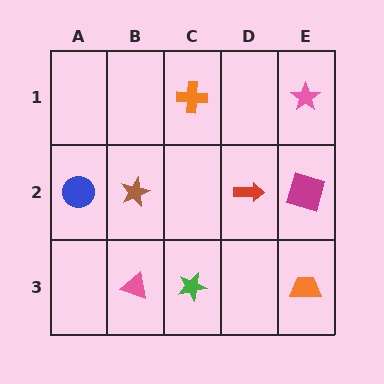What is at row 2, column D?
A red arrow.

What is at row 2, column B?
A brown star.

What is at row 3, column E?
An orange trapezoid.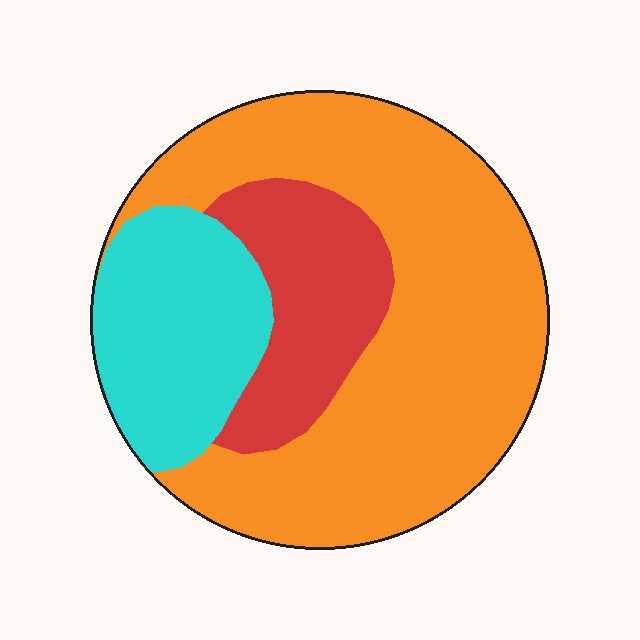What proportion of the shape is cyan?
Cyan takes up about one fifth (1/5) of the shape.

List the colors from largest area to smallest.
From largest to smallest: orange, cyan, red.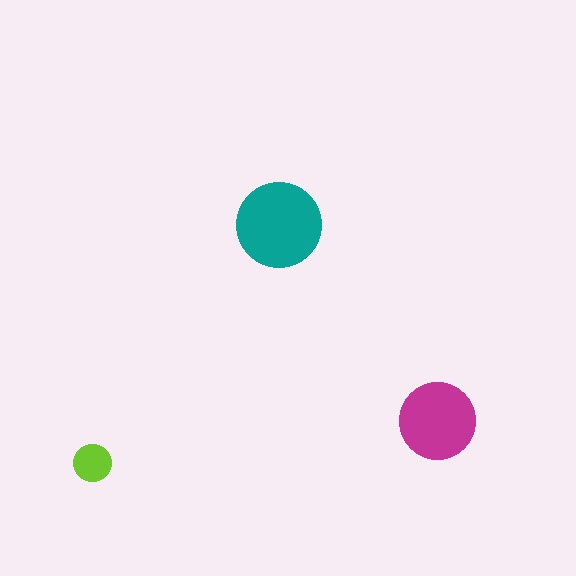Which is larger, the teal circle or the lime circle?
The teal one.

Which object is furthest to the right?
The magenta circle is rightmost.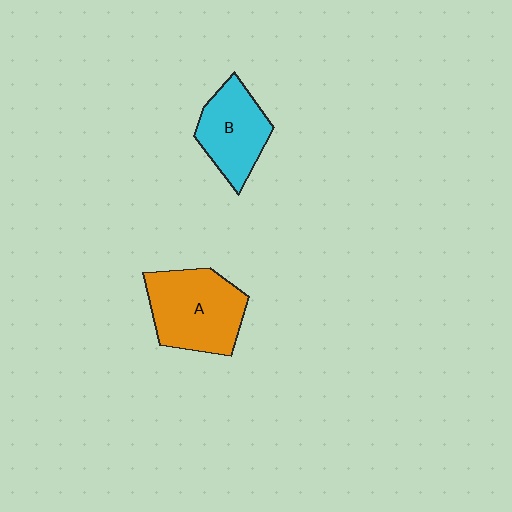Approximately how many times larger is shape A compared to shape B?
Approximately 1.3 times.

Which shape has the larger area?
Shape A (orange).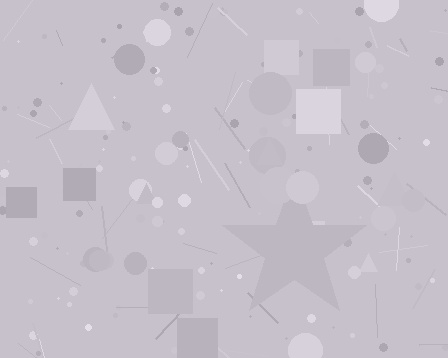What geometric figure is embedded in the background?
A star is embedded in the background.